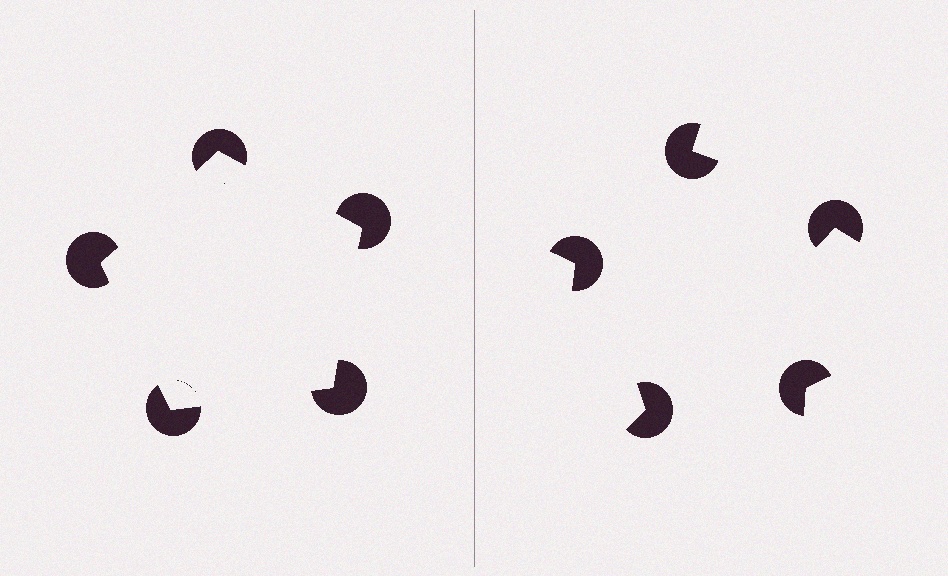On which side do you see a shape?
An illusory pentagon appears on the left side. On the right side the wedge cuts are rotated, so no coherent shape forms.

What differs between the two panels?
The pac-man discs are positioned identically on both sides; only the wedge orientations differ. On the left they align to a pentagon; on the right they are misaligned.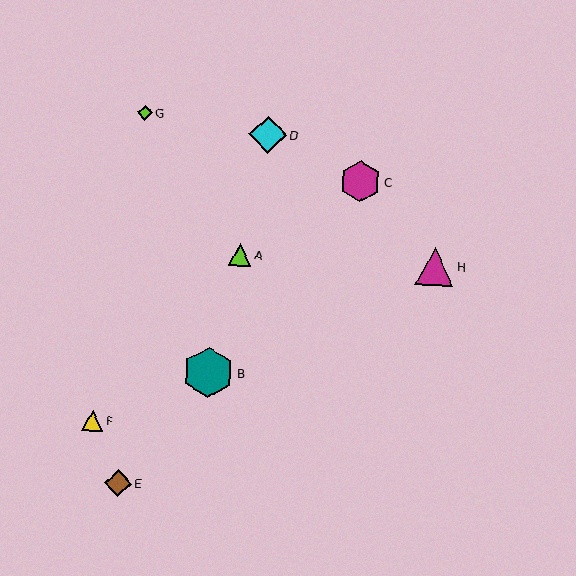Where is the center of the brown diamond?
The center of the brown diamond is at (118, 483).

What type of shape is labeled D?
Shape D is a cyan diamond.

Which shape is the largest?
The teal hexagon (labeled B) is the largest.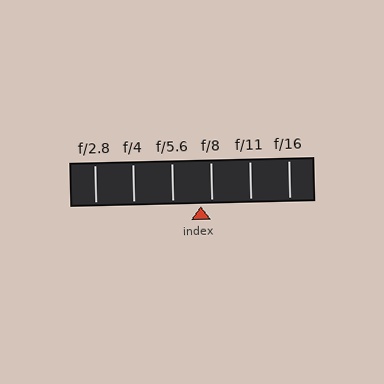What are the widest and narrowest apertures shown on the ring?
The widest aperture shown is f/2.8 and the narrowest is f/16.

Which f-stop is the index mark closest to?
The index mark is closest to f/8.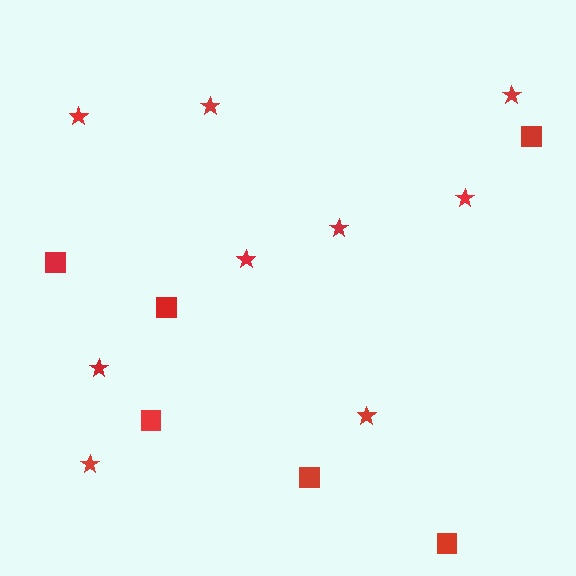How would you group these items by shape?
There are 2 groups: one group of squares (6) and one group of stars (9).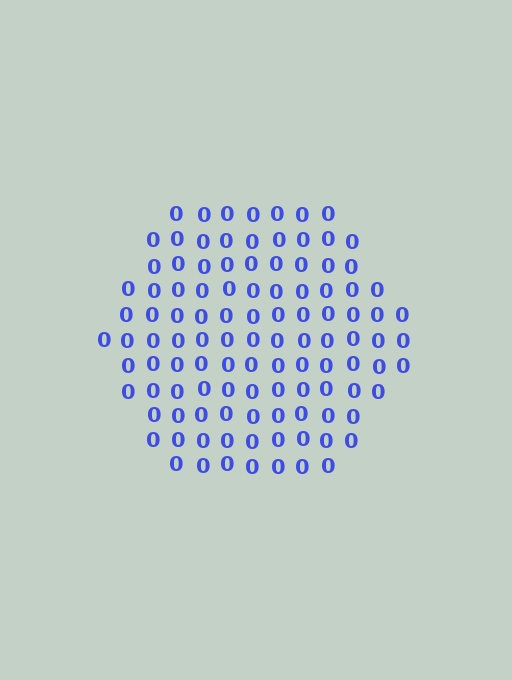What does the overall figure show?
The overall figure shows a hexagon.